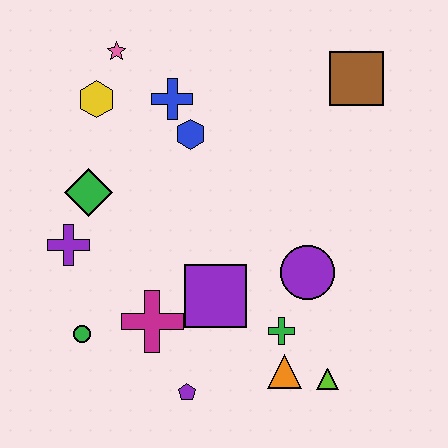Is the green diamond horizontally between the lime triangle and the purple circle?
No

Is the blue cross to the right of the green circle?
Yes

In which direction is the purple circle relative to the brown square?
The purple circle is below the brown square.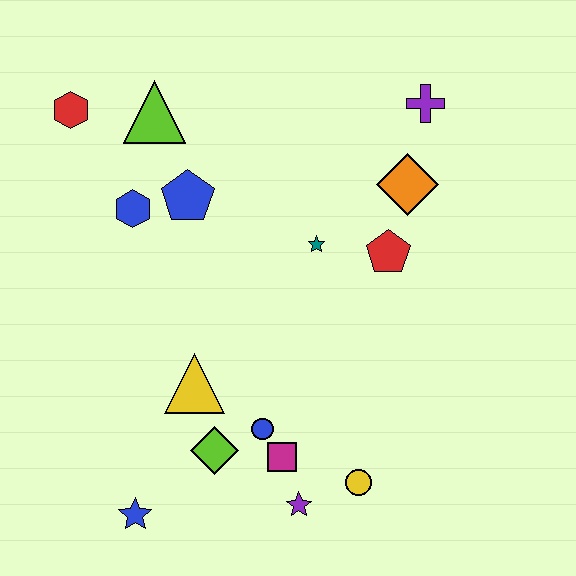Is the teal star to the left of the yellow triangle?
No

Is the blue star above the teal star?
No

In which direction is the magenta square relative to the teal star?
The magenta square is below the teal star.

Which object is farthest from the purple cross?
The blue star is farthest from the purple cross.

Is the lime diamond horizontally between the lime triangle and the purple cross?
Yes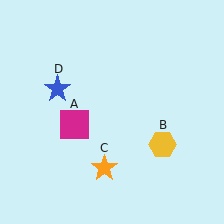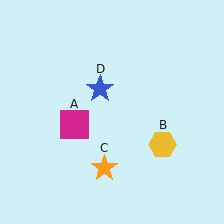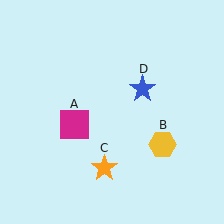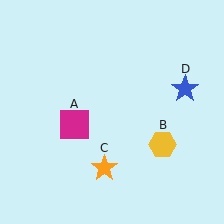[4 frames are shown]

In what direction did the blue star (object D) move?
The blue star (object D) moved right.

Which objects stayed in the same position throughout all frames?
Magenta square (object A) and yellow hexagon (object B) and orange star (object C) remained stationary.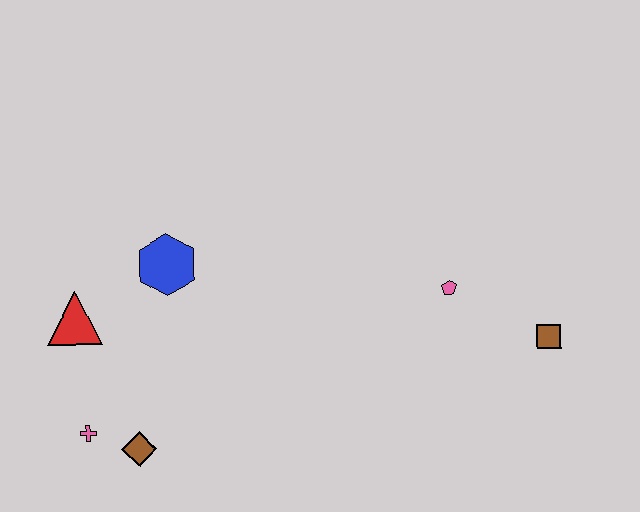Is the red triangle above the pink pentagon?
No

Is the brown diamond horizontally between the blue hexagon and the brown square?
No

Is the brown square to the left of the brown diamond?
No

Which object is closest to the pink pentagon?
The brown square is closest to the pink pentagon.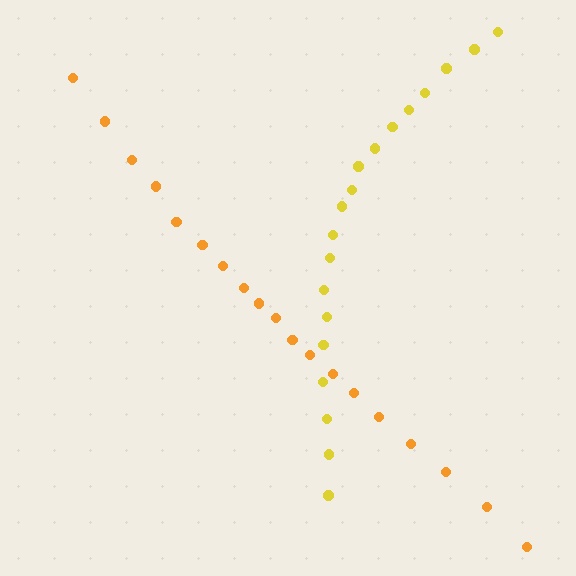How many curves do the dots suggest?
There are 2 distinct paths.